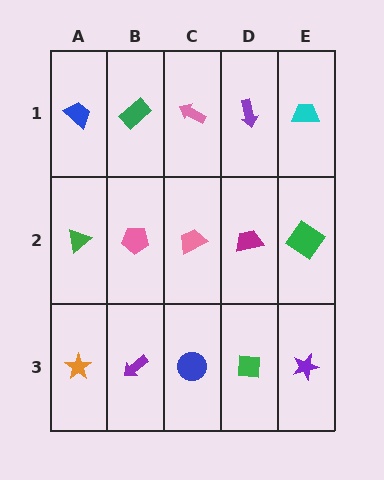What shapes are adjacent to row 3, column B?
A pink pentagon (row 2, column B), an orange star (row 3, column A), a blue circle (row 3, column C).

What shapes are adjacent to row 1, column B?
A pink pentagon (row 2, column B), a blue trapezoid (row 1, column A), a pink arrow (row 1, column C).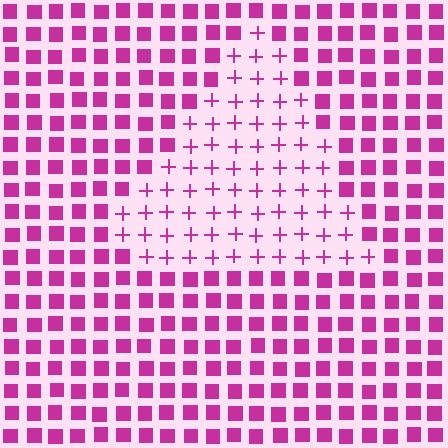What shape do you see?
I see a triangle.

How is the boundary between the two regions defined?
The boundary is defined by a change in element shape: plus signs inside vs. squares outside. All elements share the same color and spacing.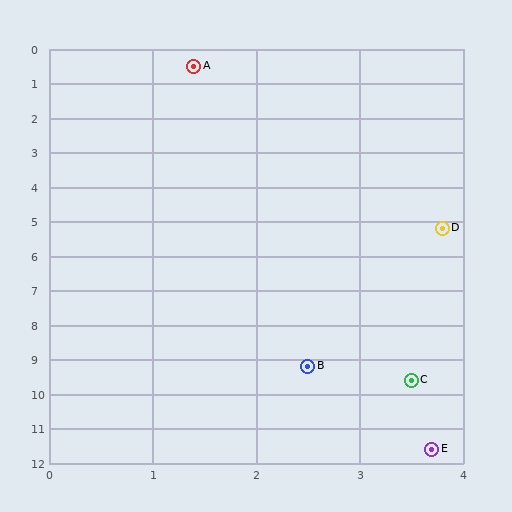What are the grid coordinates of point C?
Point C is at approximately (3.5, 9.6).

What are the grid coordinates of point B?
Point B is at approximately (2.5, 9.2).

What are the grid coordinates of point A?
Point A is at approximately (1.4, 0.5).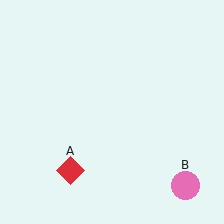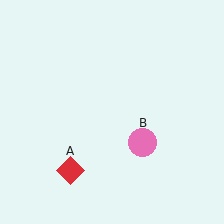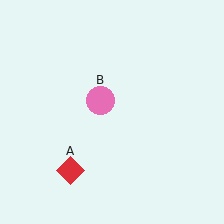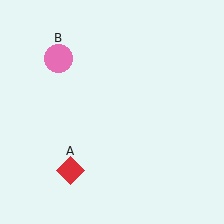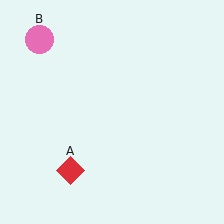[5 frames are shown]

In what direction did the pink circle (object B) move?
The pink circle (object B) moved up and to the left.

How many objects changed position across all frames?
1 object changed position: pink circle (object B).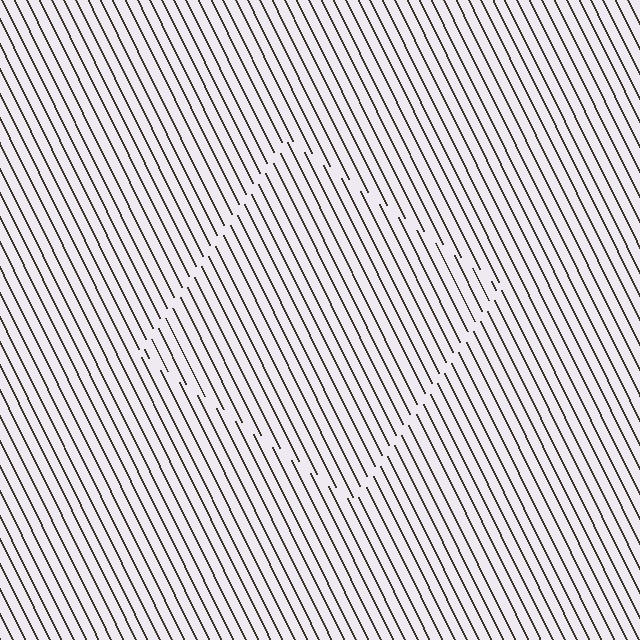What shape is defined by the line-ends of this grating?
An illusory square. The interior of the shape contains the same grating, shifted by half a period — the contour is defined by the phase discontinuity where line-ends from the inner and outer gratings abut.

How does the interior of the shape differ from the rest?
The interior of the shape contains the same grating, shifted by half a period — the contour is defined by the phase discontinuity where line-ends from the inner and outer gratings abut.